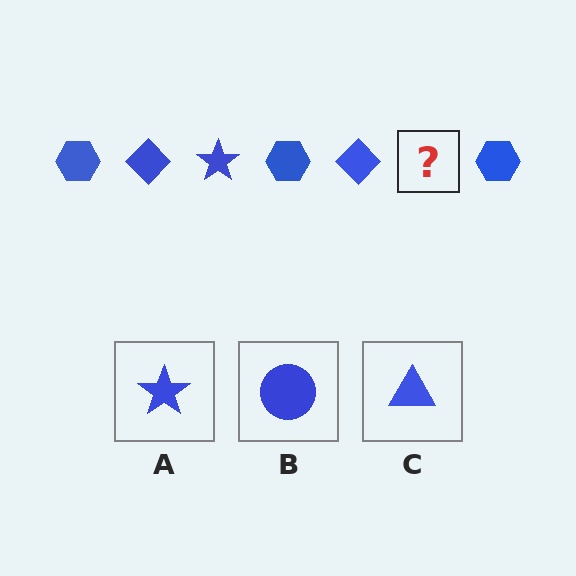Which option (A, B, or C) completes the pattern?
A.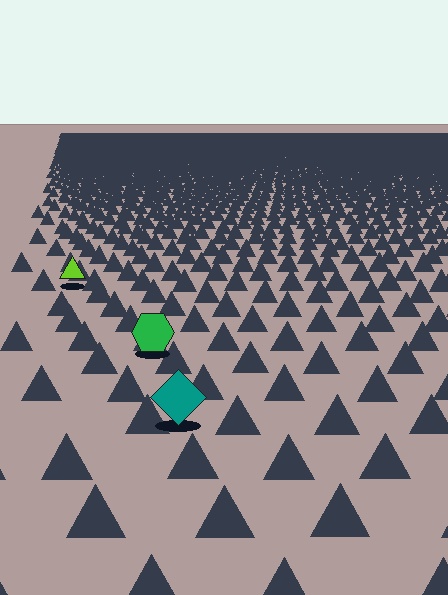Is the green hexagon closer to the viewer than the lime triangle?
Yes. The green hexagon is closer — you can tell from the texture gradient: the ground texture is coarser near it.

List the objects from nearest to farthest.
From nearest to farthest: the teal diamond, the green hexagon, the lime triangle.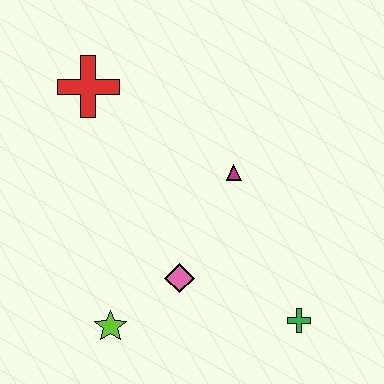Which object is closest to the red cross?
The magenta triangle is closest to the red cross.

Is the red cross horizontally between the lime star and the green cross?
No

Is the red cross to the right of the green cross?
No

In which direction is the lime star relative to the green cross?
The lime star is to the left of the green cross.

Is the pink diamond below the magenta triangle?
Yes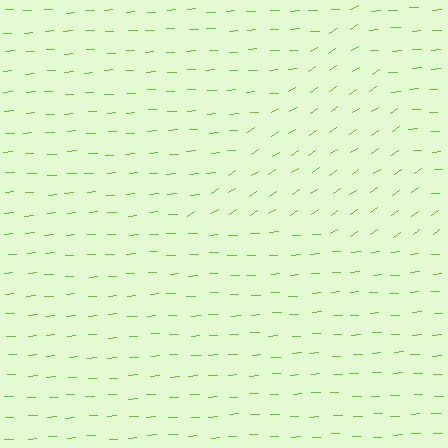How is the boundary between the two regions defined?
The boundary is defined purely by a change in line orientation (approximately 31 degrees difference). All lines are the same color and thickness.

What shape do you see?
I see a triangle.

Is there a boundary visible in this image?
Yes, there is a texture boundary formed by a change in line orientation.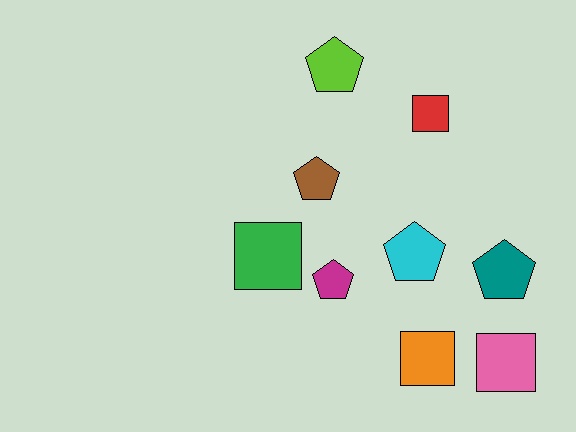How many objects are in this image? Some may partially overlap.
There are 9 objects.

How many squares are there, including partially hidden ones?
There are 4 squares.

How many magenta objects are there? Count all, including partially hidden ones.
There is 1 magenta object.